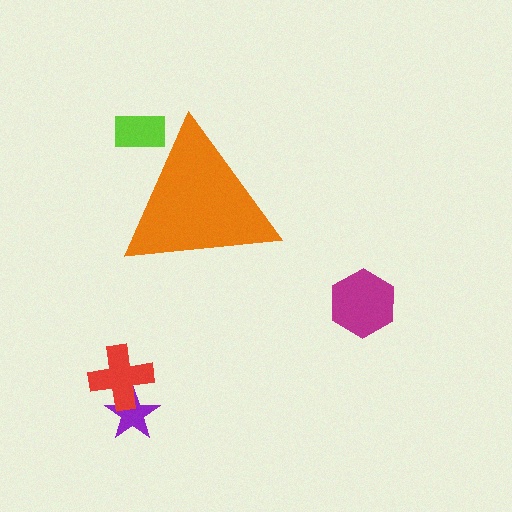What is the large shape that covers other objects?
An orange triangle.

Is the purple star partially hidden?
No, the purple star is fully visible.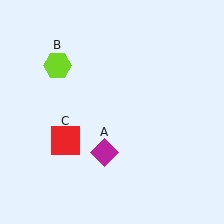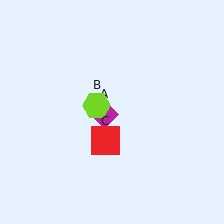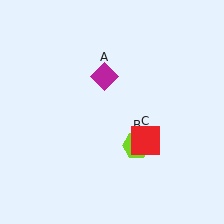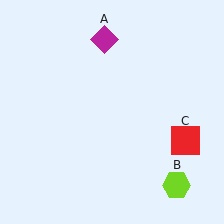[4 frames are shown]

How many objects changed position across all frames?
3 objects changed position: magenta diamond (object A), lime hexagon (object B), red square (object C).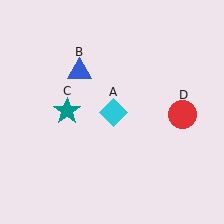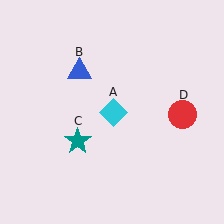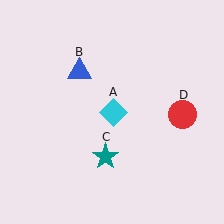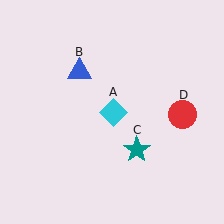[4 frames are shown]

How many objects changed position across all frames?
1 object changed position: teal star (object C).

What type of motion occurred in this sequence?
The teal star (object C) rotated counterclockwise around the center of the scene.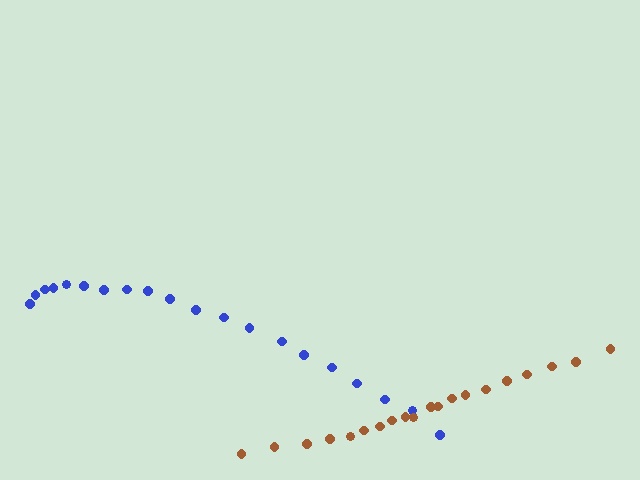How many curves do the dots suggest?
There are 2 distinct paths.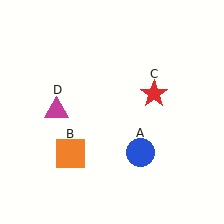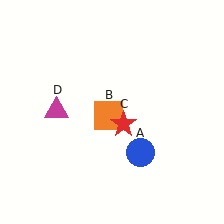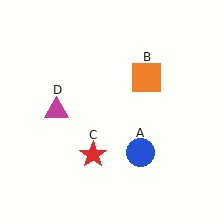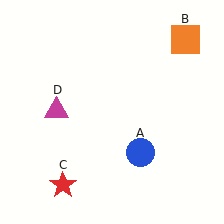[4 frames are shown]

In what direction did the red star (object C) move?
The red star (object C) moved down and to the left.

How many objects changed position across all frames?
2 objects changed position: orange square (object B), red star (object C).